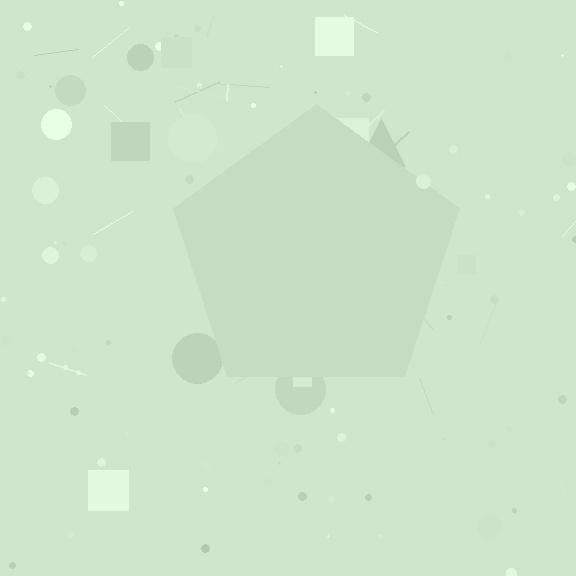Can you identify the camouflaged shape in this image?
The camouflaged shape is a pentagon.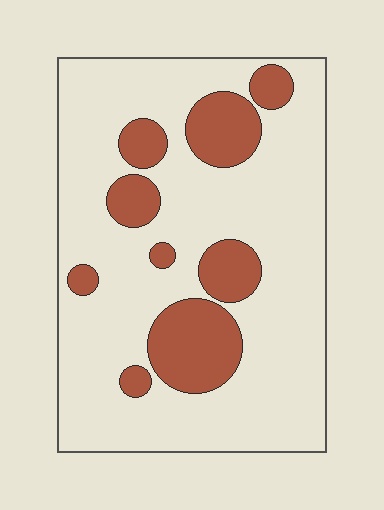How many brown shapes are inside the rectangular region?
9.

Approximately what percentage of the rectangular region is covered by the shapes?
Approximately 20%.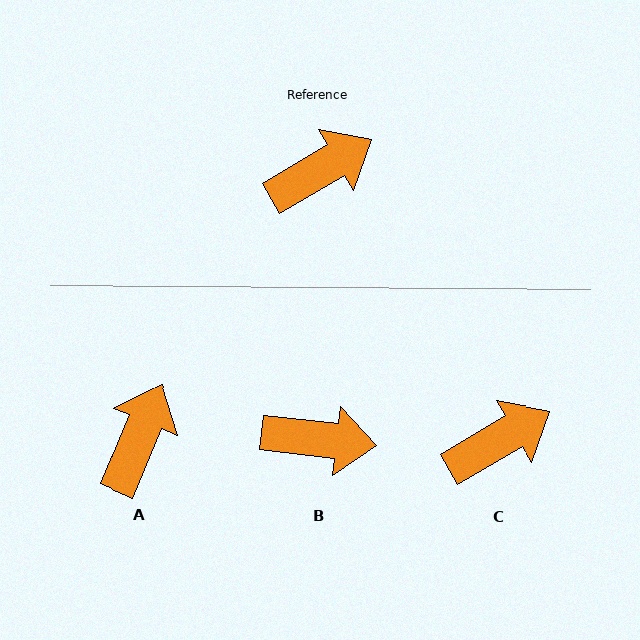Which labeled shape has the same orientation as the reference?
C.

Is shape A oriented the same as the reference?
No, it is off by about 37 degrees.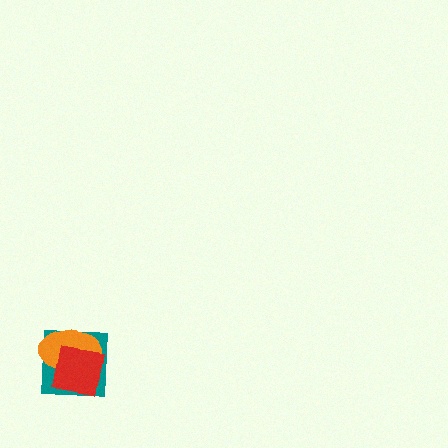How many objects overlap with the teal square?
2 objects overlap with the teal square.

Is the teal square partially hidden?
Yes, it is partially covered by another shape.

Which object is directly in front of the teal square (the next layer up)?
The orange ellipse is directly in front of the teal square.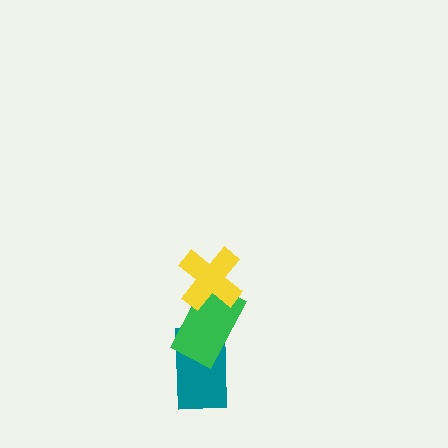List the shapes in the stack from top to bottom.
From top to bottom: the yellow cross, the green rectangle, the teal rectangle.